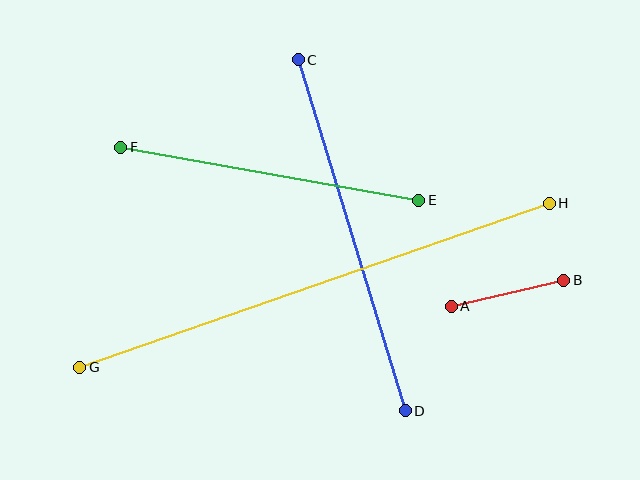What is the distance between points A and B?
The distance is approximately 116 pixels.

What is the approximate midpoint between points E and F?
The midpoint is at approximately (270, 174) pixels.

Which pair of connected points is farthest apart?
Points G and H are farthest apart.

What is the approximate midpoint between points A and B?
The midpoint is at approximately (508, 293) pixels.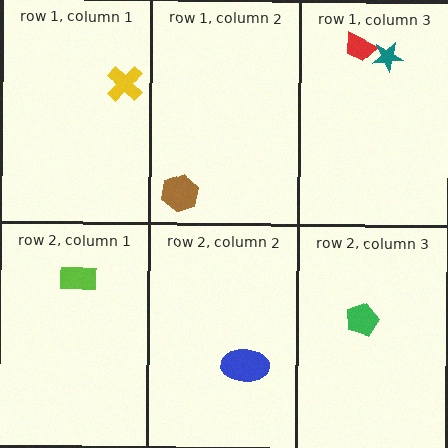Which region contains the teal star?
The row 1, column 3 region.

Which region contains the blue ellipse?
The row 2, column 2 region.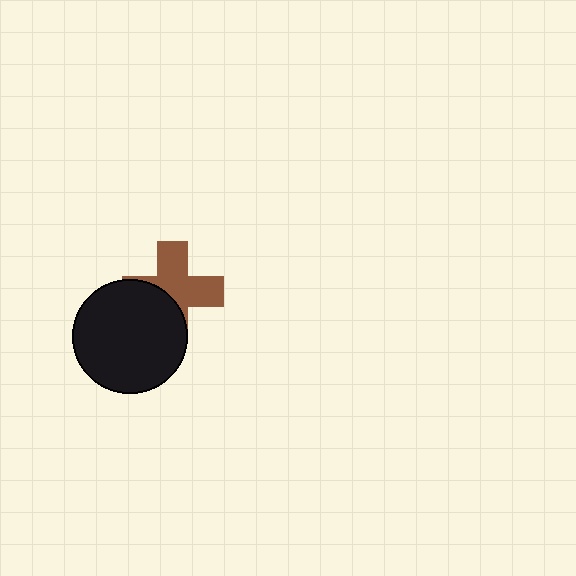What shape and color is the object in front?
The object in front is a black circle.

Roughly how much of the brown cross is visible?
About half of it is visible (roughly 58%).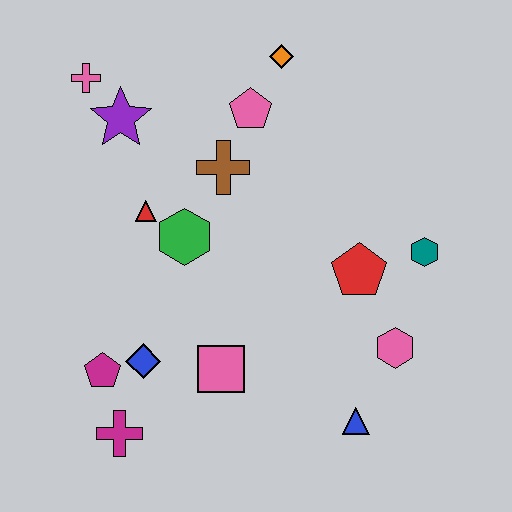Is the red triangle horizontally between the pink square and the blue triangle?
No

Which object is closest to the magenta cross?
The magenta pentagon is closest to the magenta cross.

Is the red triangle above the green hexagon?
Yes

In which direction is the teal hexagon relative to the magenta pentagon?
The teal hexagon is to the right of the magenta pentagon.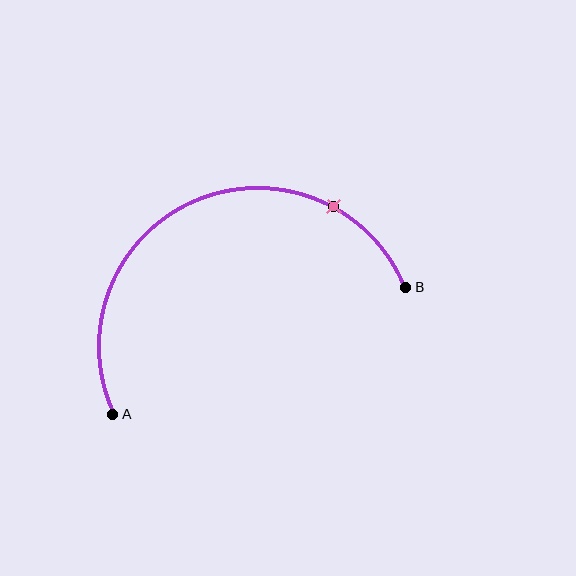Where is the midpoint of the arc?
The arc midpoint is the point on the curve farthest from the straight line joining A and B. It sits above that line.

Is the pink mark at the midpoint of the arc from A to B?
No. The pink mark lies on the arc but is closer to endpoint B. The arc midpoint would be at the point on the curve equidistant along the arc from both A and B.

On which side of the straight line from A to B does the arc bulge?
The arc bulges above the straight line connecting A and B.